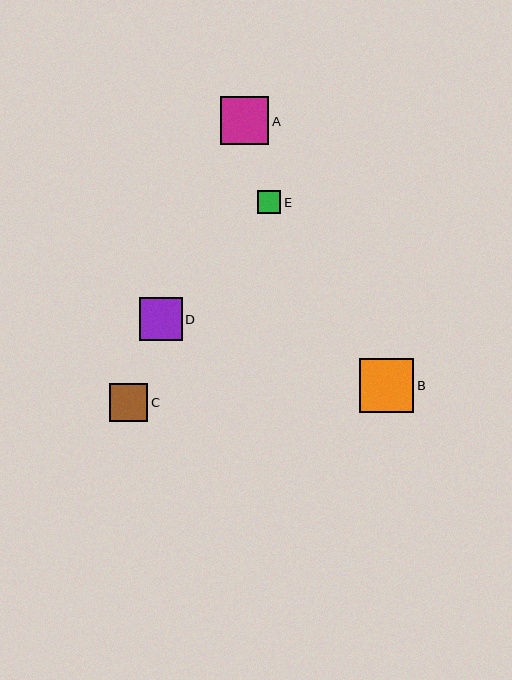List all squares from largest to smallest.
From largest to smallest: B, A, D, C, E.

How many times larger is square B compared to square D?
Square B is approximately 1.3 times the size of square D.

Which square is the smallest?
Square E is the smallest with a size of approximately 23 pixels.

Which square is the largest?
Square B is the largest with a size of approximately 55 pixels.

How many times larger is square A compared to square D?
Square A is approximately 1.1 times the size of square D.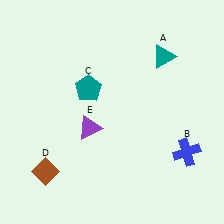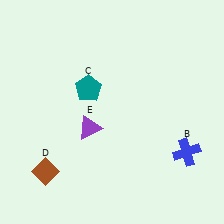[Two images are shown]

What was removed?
The teal triangle (A) was removed in Image 2.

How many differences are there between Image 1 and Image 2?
There is 1 difference between the two images.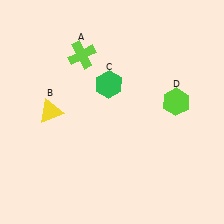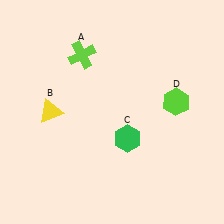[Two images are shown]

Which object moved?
The green hexagon (C) moved down.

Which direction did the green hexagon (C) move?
The green hexagon (C) moved down.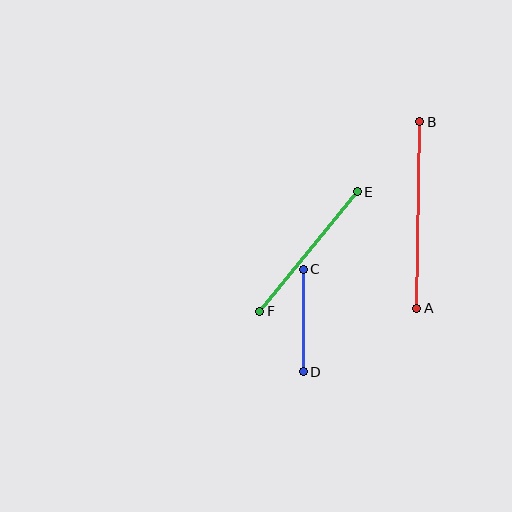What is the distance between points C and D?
The distance is approximately 102 pixels.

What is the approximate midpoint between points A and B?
The midpoint is at approximately (418, 215) pixels.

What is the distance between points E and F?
The distance is approximately 154 pixels.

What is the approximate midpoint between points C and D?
The midpoint is at approximately (303, 320) pixels.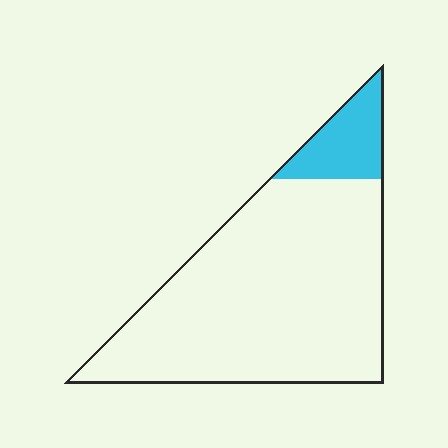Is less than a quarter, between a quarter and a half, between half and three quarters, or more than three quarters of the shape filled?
Less than a quarter.